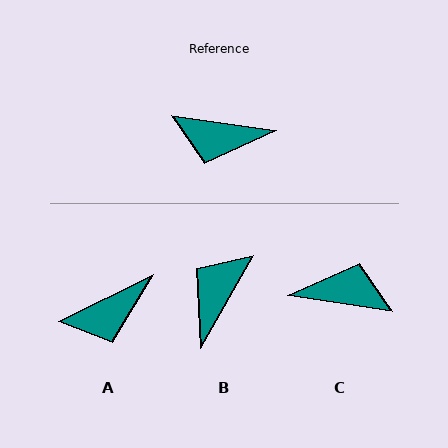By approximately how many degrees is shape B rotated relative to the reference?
Approximately 111 degrees clockwise.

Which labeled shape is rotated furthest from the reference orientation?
C, about 180 degrees away.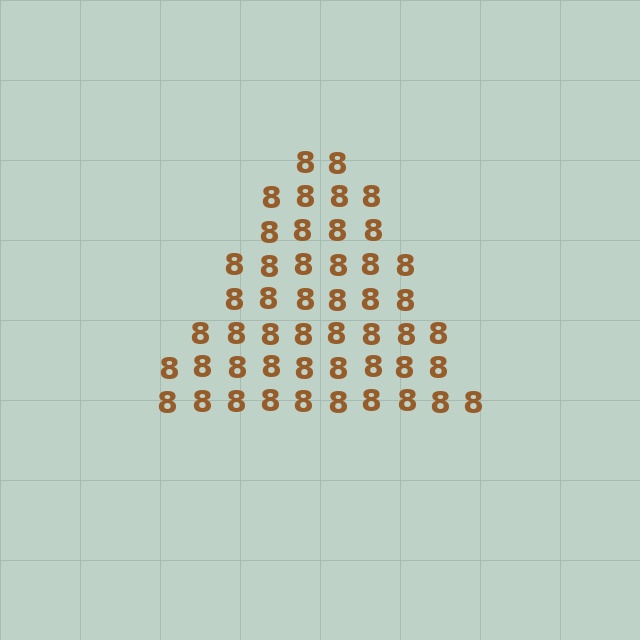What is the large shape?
The large shape is a triangle.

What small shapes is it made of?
It is made of small digit 8's.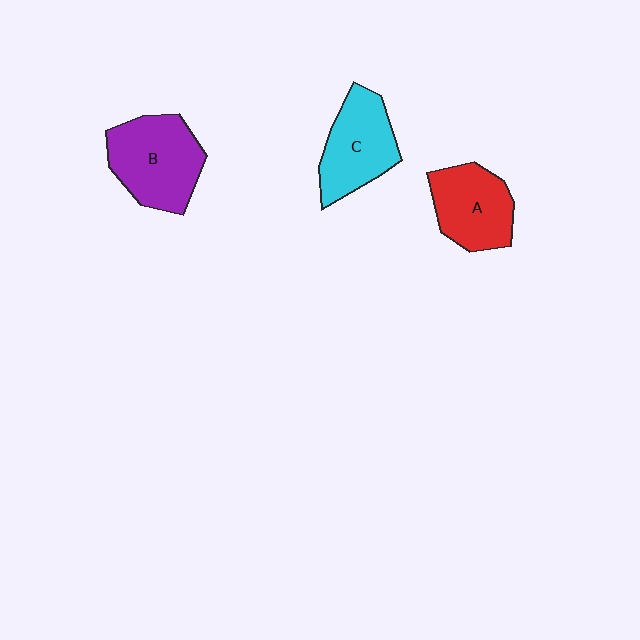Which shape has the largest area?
Shape B (purple).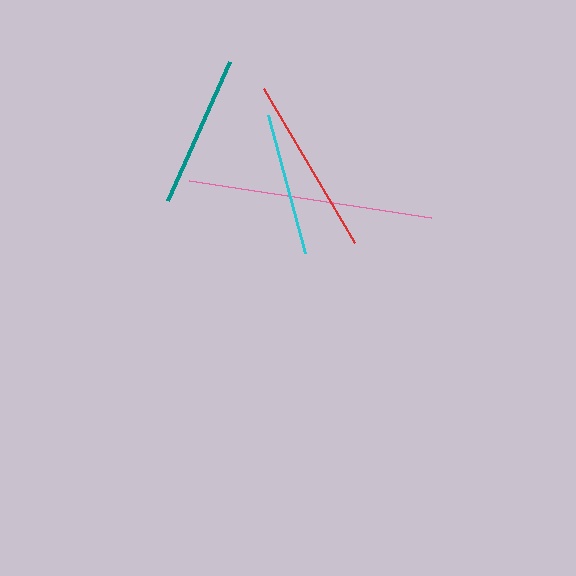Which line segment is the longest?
The pink line is the longest at approximately 245 pixels.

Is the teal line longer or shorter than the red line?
The red line is longer than the teal line.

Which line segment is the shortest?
The cyan line is the shortest at approximately 143 pixels.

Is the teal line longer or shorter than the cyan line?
The teal line is longer than the cyan line.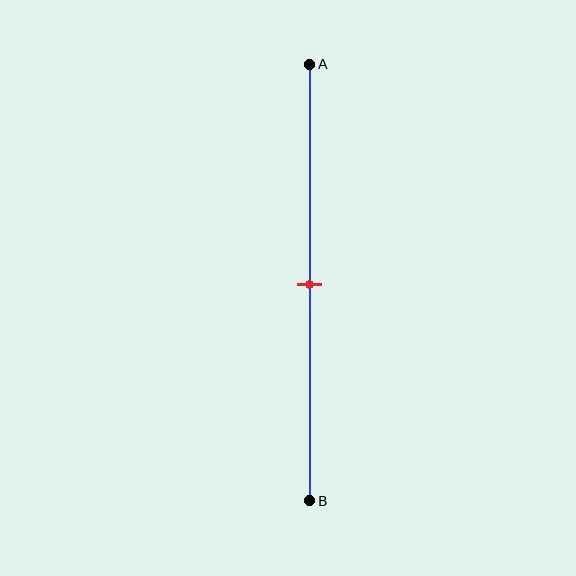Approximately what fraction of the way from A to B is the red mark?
The red mark is approximately 50% of the way from A to B.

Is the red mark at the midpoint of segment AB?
Yes, the mark is approximately at the midpoint.